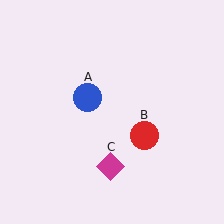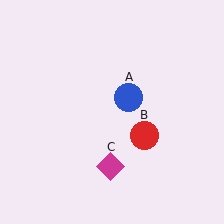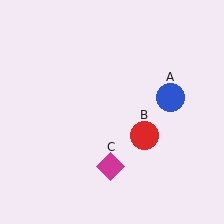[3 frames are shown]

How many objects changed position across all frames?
1 object changed position: blue circle (object A).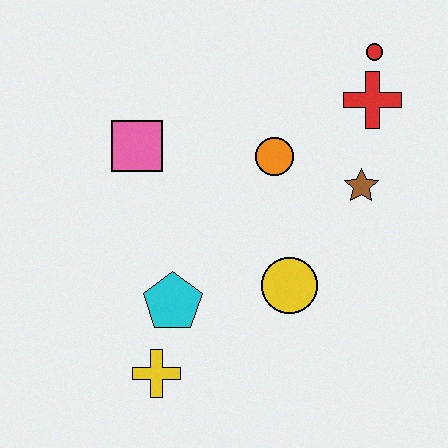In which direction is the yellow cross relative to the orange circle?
The yellow cross is below the orange circle.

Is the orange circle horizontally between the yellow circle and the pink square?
Yes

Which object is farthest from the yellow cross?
The red circle is farthest from the yellow cross.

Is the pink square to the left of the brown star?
Yes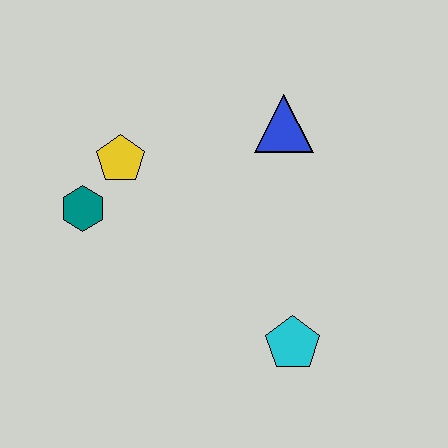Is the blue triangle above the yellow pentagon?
Yes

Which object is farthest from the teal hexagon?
The cyan pentagon is farthest from the teal hexagon.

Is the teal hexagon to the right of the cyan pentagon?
No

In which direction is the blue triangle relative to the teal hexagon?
The blue triangle is to the right of the teal hexagon.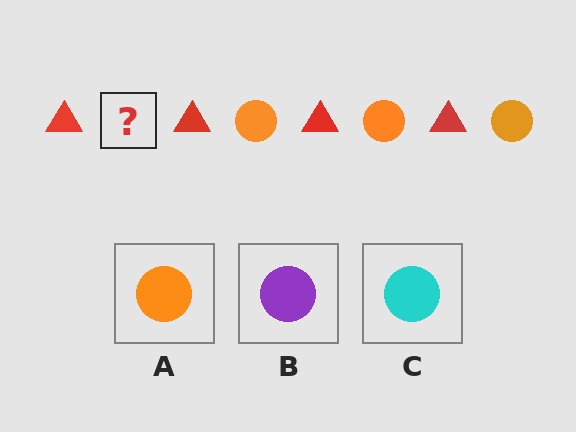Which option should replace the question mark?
Option A.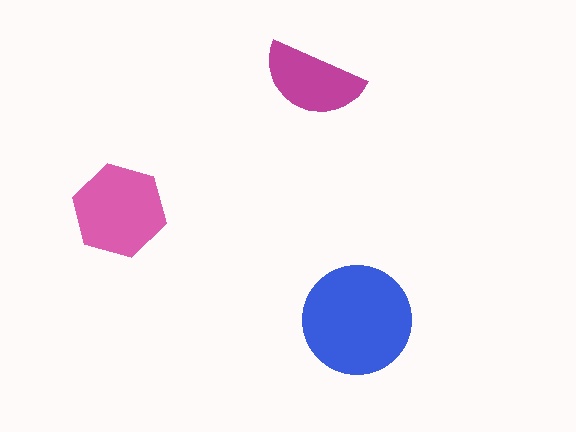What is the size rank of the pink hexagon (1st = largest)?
2nd.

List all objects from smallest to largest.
The magenta semicircle, the pink hexagon, the blue circle.